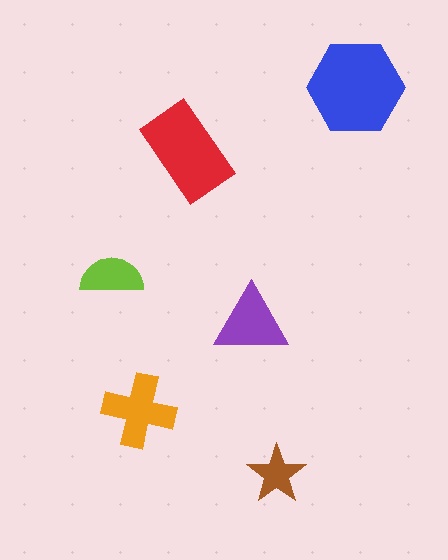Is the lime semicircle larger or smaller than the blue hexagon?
Smaller.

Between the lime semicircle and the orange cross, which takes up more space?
The orange cross.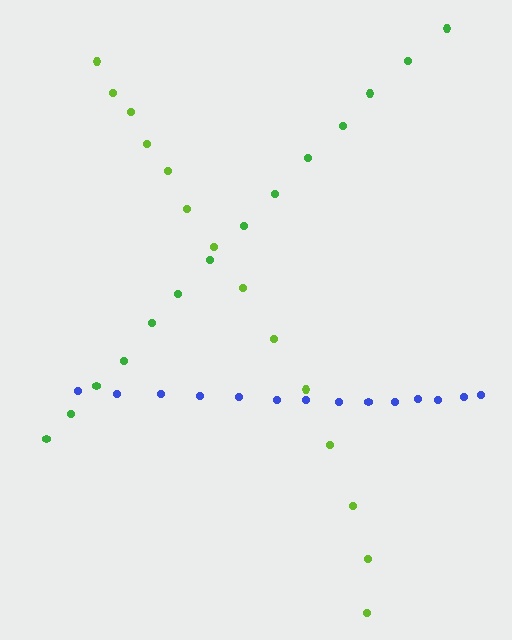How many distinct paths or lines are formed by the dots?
There are 3 distinct paths.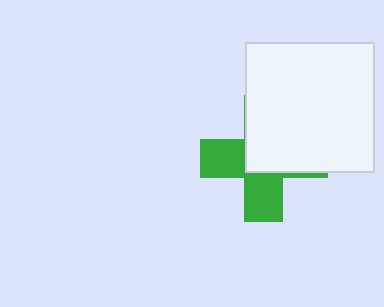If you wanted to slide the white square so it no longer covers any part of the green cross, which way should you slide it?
Slide it toward the upper-right — that is the most direct way to separate the two shapes.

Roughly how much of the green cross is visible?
About half of it is visible (roughly 47%).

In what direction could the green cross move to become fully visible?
The green cross could move toward the lower-left. That would shift it out from behind the white square entirely.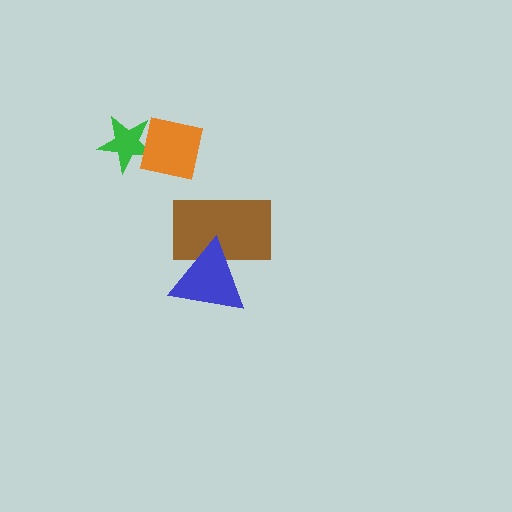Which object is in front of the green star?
The orange square is in front of the green star.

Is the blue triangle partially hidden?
No, no other shape covers it.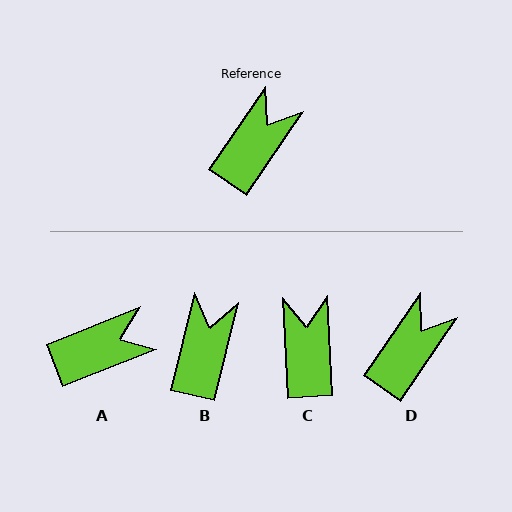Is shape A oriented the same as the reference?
No, it is off by about 34 degrees.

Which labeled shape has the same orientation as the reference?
D.